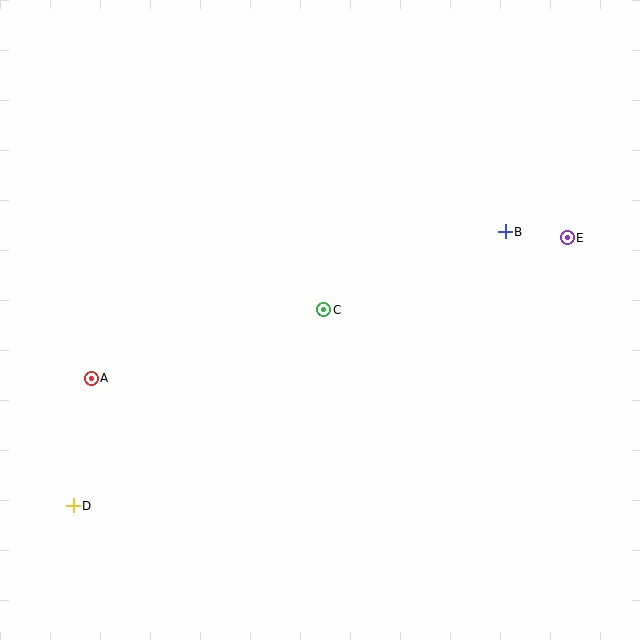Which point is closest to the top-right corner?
Point E is closest to the top-right corner.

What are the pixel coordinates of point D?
Point D is at (73, 506).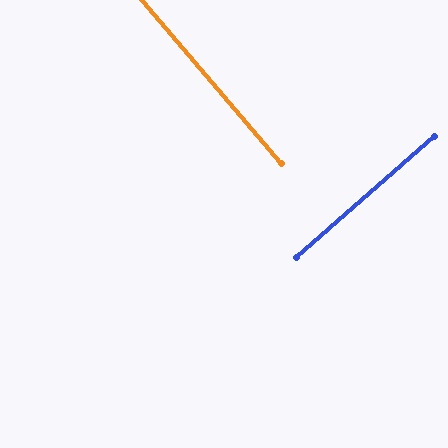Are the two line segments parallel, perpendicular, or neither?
Perpendicular — they meet at approximately 89°.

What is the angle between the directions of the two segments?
Approximately 89 degrees.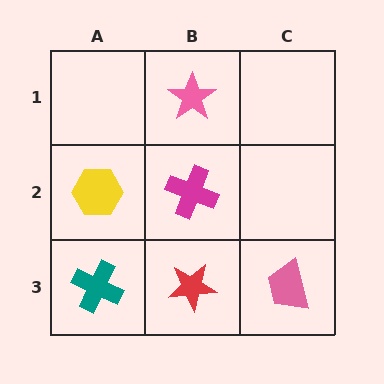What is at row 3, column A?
A teal cross.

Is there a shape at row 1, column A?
No, that cell is empty.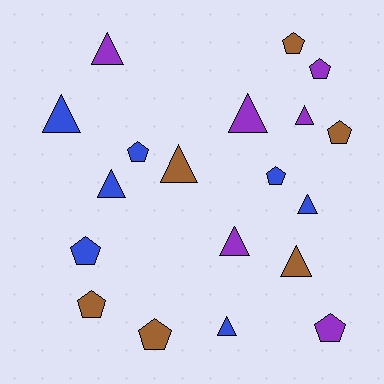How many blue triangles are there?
There are 4 blue triangles.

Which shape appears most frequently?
Triangle, with 10 objects.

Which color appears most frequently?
Blue, with 7 objects.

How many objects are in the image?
There are 19 objects.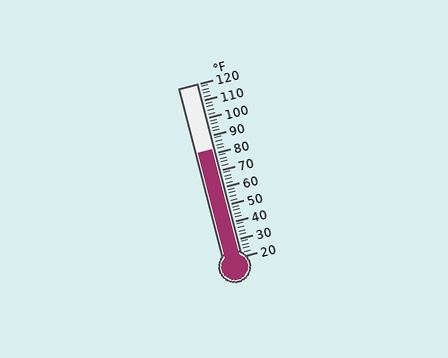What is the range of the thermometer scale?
The thermometer scale ranges from 20°F to 120°F.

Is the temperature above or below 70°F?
The temperature is above 70°F.